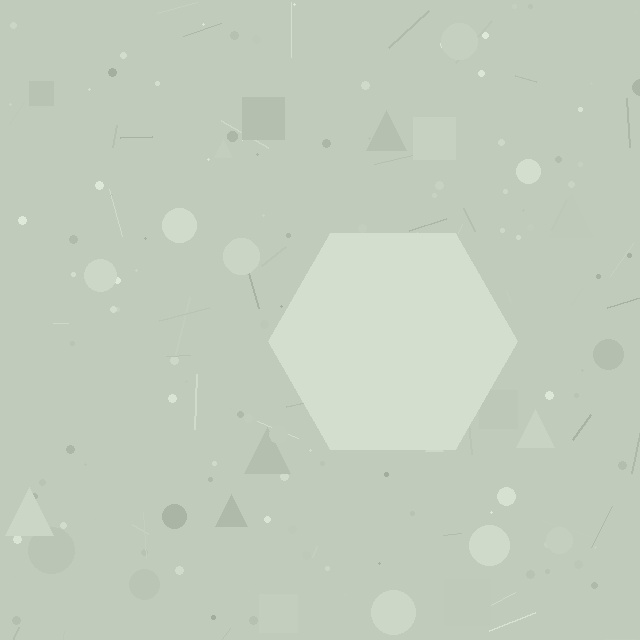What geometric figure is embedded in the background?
A hexagon is embedded in the background.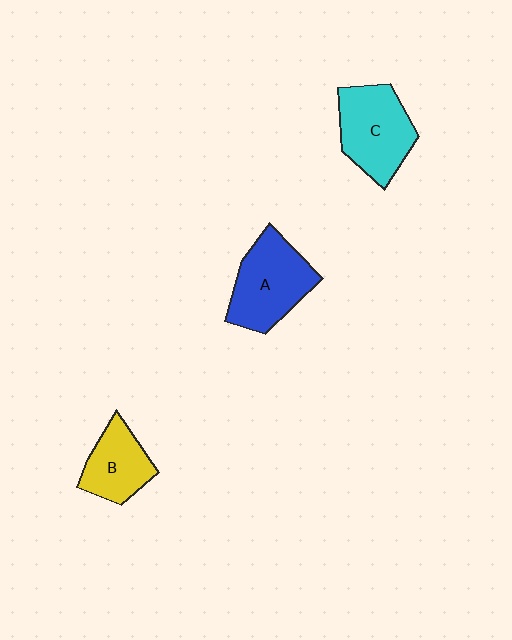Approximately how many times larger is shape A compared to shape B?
Approximately 1.4 times.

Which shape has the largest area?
Shape A (blue).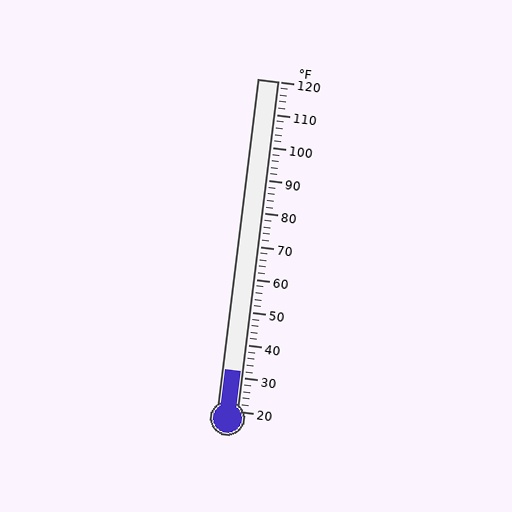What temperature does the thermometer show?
The thermometer shows approximately 32°F.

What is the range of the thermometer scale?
The thermometer scale ranges from 20°F to 120°F.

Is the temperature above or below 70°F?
The temperature is below 70°F.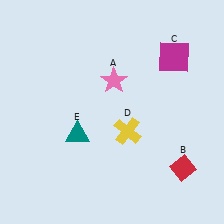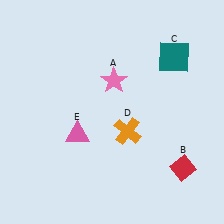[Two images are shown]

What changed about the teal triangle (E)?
In Image 1, E is teal. In Image 2, it changed to pink.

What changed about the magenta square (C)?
In Image 1, C is magenta. In Image 2, it changed to teal.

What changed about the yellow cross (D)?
In Image 1, D is yellow. In Image 2, it changed to orange.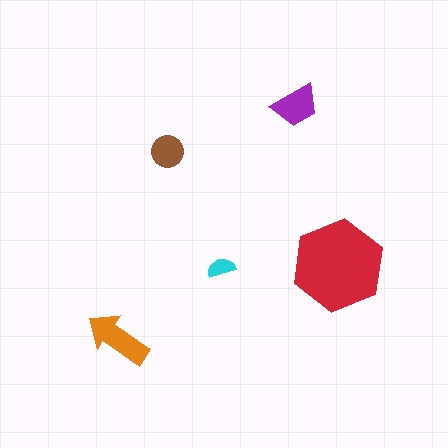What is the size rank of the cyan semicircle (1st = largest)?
5th.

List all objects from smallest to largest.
The cyan semicircle, the brown circle, the purple trapezoid, the orange arrow, the red hexagon.